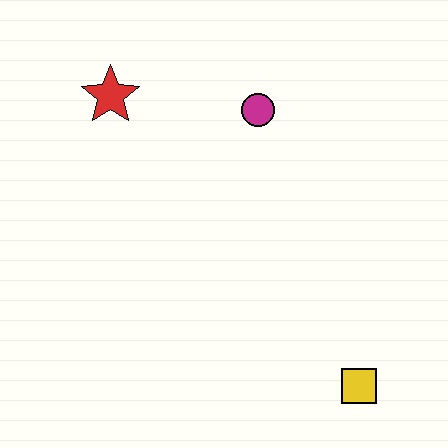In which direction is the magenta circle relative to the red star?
The magenta circle is to the right of the red star.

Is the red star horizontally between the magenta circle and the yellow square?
No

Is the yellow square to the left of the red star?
No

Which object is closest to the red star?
The magenta circle is closest to the red star.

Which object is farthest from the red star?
The yellow square is farthest from the red star.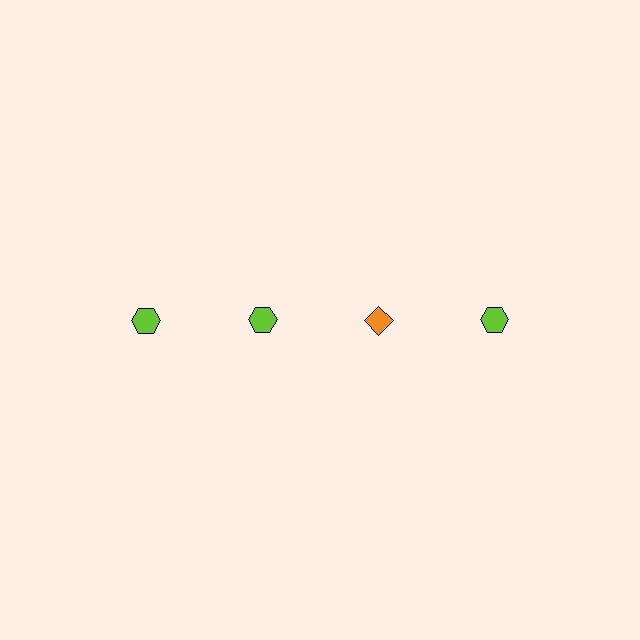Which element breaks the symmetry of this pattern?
The orange diamond in the top row, center column breaks the symmetry. All other shapes are lime hexagons.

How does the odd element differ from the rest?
It differs in both color (orange instead of lime) and shape (diamond instead of hexagon).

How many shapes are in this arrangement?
There are 4 shapes arranged in a grid pattern.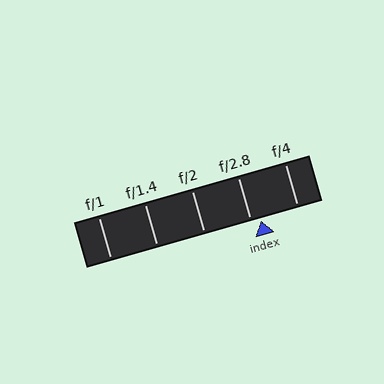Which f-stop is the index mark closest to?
The index mark is closest to f/2.8.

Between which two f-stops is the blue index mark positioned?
The index mark is between f/2.8 and f/4.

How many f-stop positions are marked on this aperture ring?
There are 5 f-stop positions marked.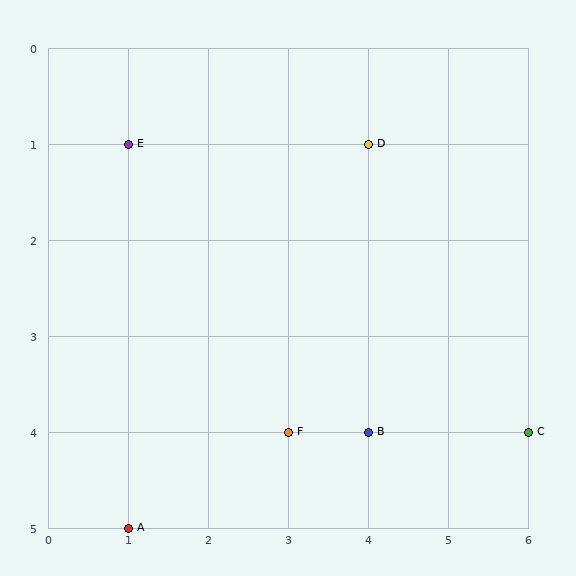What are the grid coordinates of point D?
Point D is at grid coordinates (4, 1).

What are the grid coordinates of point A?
Point A is at grid coordinates (1, 5).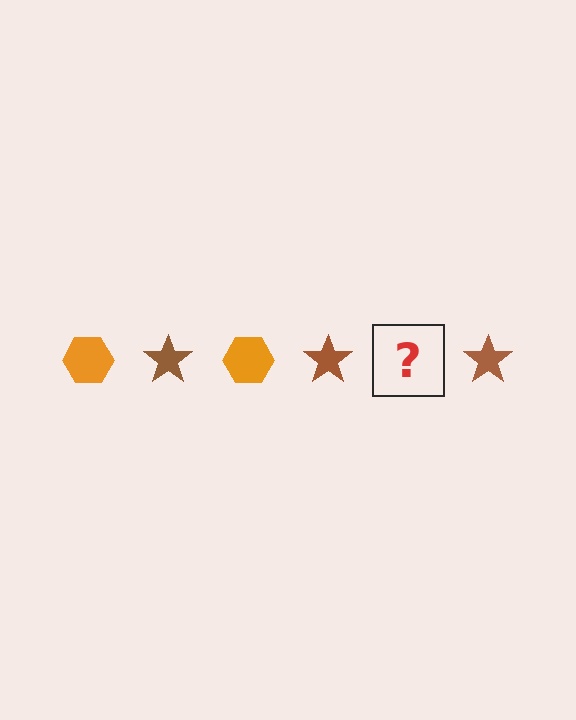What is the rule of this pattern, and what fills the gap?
The rule is that the pattern alternates between orange hexagon and brown star. The gap should be filled with an orange hexagon.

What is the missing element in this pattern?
The missing element is an orange hexagon.